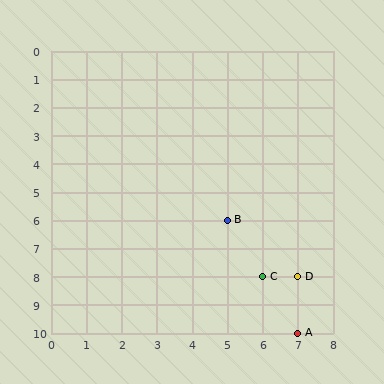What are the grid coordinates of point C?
Point C is at grid coordinates (6, 8).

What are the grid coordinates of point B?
Point B is at grid coordinates (5, 6).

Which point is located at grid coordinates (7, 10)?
Point A is at (7, 10).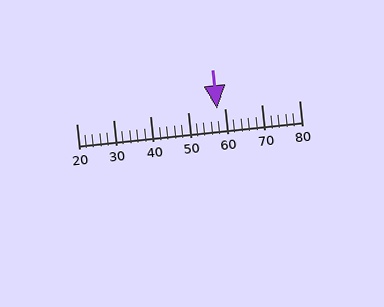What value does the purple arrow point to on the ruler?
The purple arrow points to approximately 58.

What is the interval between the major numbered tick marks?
The major tick marks are spaced 10 units apart.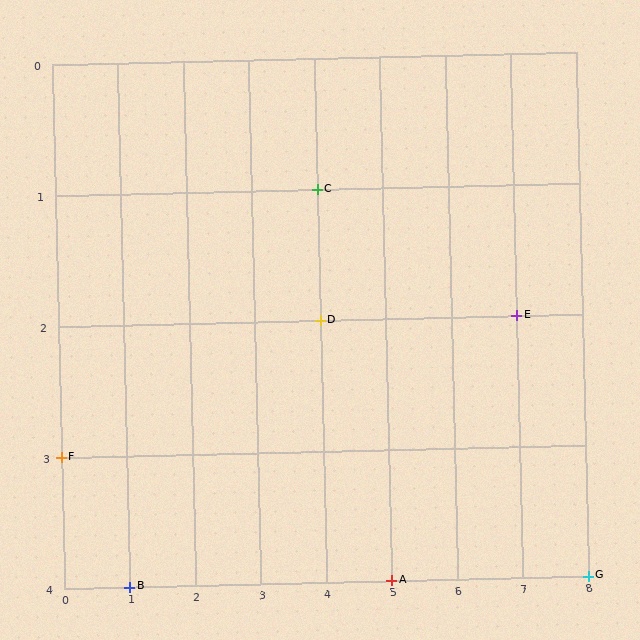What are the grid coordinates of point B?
Point B is at grid coordinates (1, 4).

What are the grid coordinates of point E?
Point E is at grid coordinates (7, 2).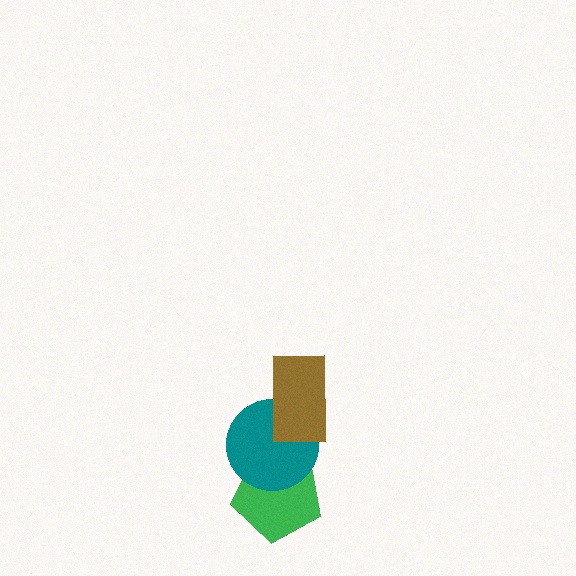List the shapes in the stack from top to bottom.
From top to bottom: the brown rectangle, the teal circle, the green pentagon.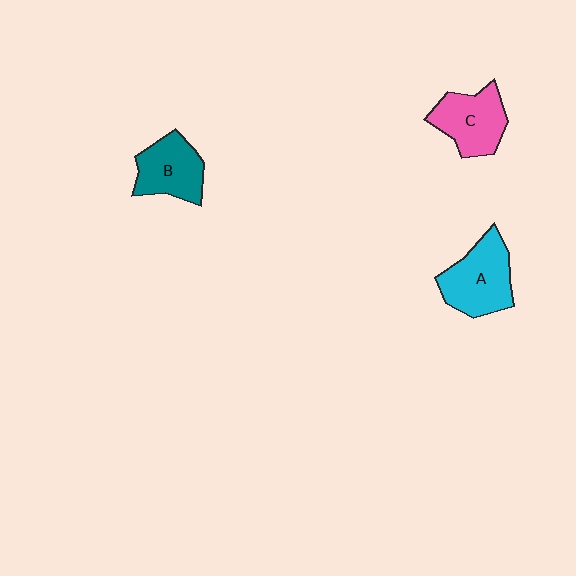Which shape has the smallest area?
Shape B (teal).